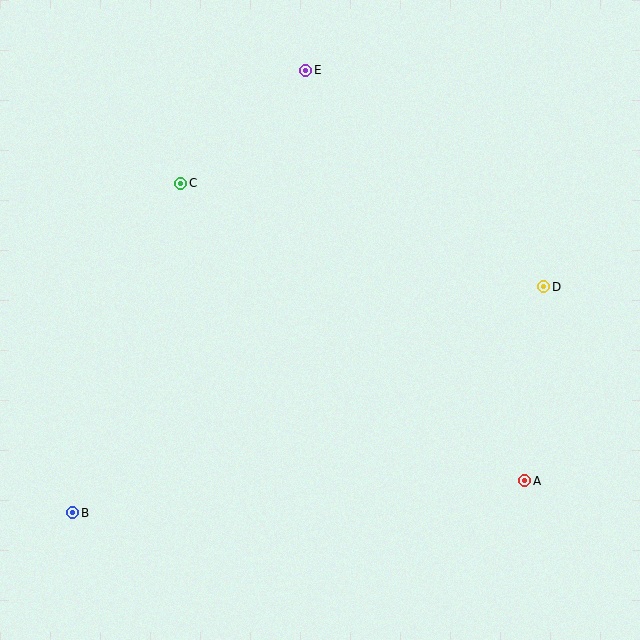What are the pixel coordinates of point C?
Point C is at (181, 183).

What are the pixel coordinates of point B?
Point B is at (73, 513).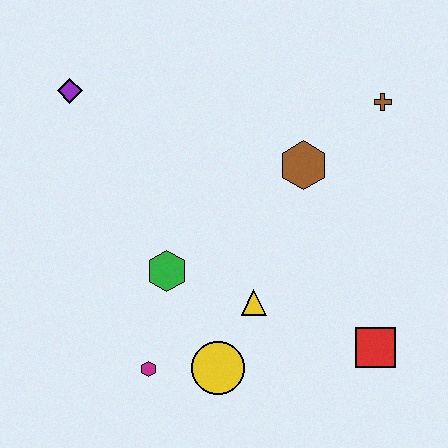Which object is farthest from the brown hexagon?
The magenta hexagon is farthest from the brown hexagon.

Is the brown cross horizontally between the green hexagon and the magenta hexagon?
No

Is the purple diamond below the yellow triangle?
No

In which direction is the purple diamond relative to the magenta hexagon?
The purple diamond is above the magenta hexagon.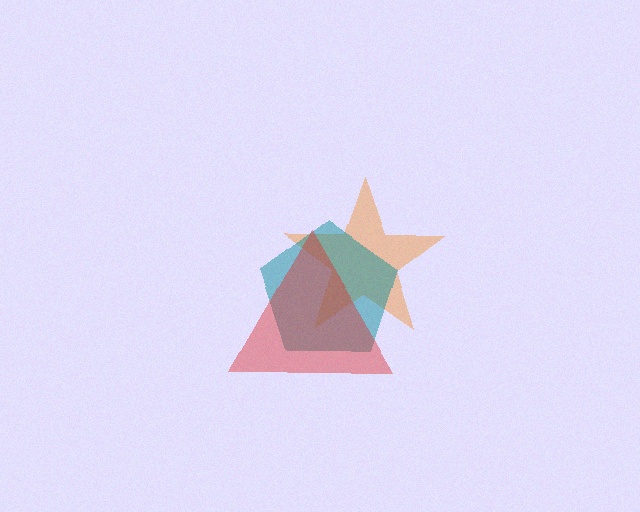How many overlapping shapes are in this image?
There are 3 overlapping shapes in the image.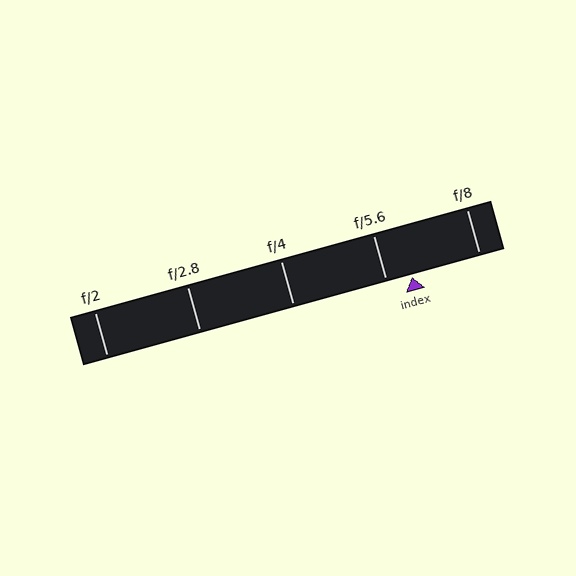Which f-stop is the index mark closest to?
The index mark is closest to f/5.6.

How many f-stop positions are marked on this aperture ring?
There are 5 f-stop positions marked.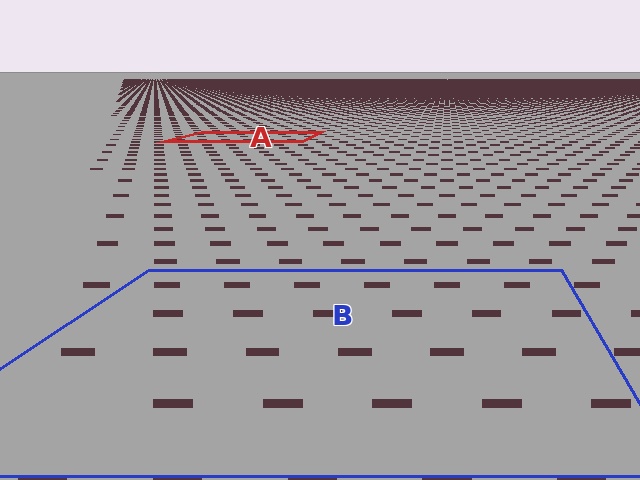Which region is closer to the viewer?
Region B is closer. The texture elements there are larger and more spread out.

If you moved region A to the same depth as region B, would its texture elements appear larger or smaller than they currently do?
They would appear larger. At a closer depth, the same texture elements are projected at a bigger on-screen size.